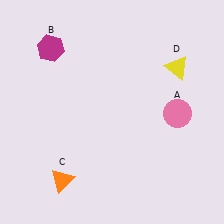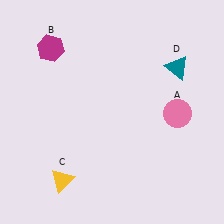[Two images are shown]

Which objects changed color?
C changed from orange to yellow. D changed from yellow to teal.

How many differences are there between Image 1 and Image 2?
There are 2 differences between the two images.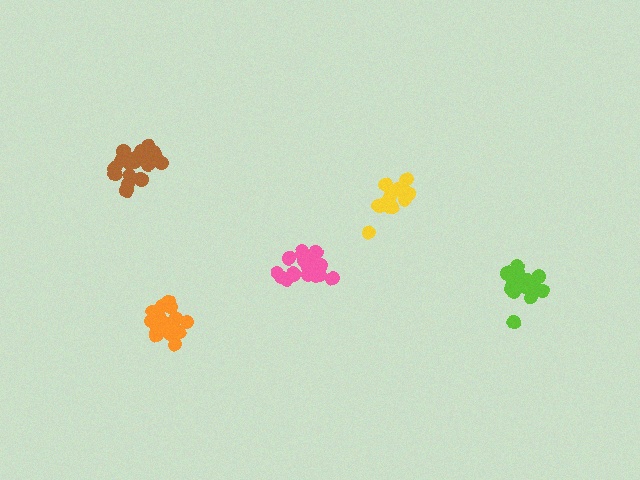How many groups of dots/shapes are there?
There are 5 groups.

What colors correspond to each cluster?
The clusters are colored: orange, yellow, brown, pink, lime.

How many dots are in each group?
Group 1: 16 dots, Group 2: 14 dots, Group 3: 18 dots, Group 4: 18 dots, Group 5: 17 dots (83 total).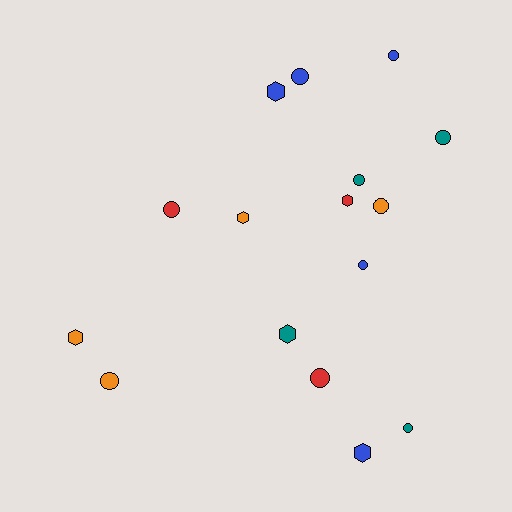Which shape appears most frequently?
Circle, with 10 objects.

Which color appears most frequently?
Blue, with 5 objects.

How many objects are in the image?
There are 16 objects.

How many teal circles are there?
There are 3 teal circles.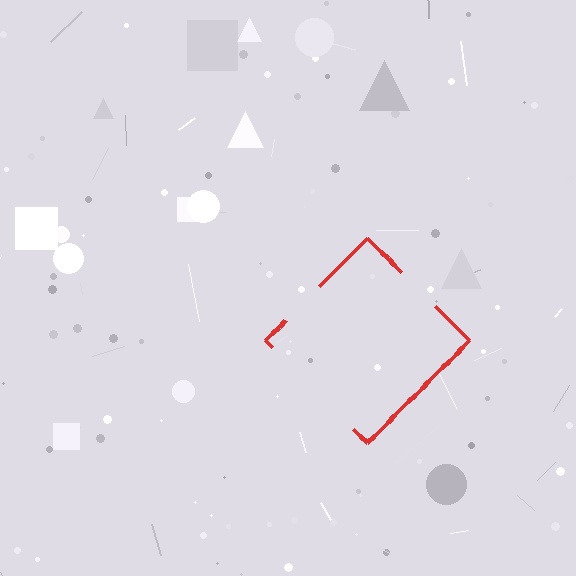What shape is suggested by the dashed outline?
The dashed outline suggests a diamond.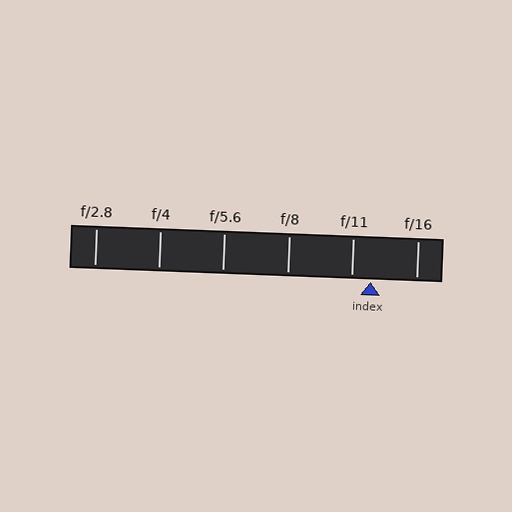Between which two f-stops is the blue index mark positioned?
The index mark is between f/11 and f/16.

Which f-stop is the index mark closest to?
The index mark is closest to f/11.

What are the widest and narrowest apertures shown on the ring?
The widest aperture shown is f/2.8 and the narrowest is f/16.